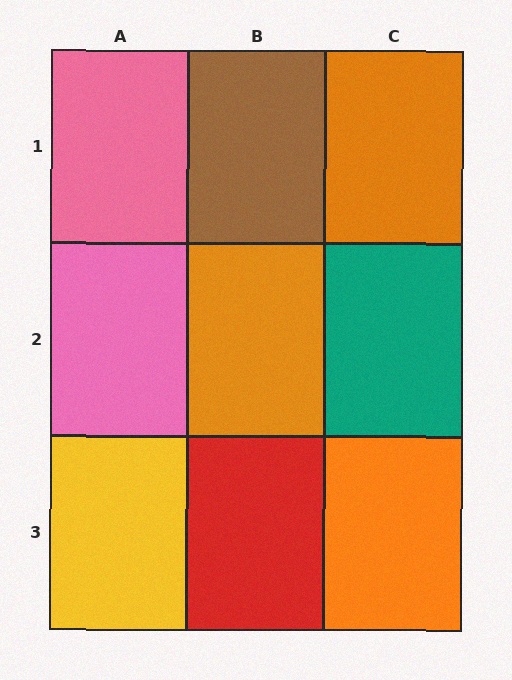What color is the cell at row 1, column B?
Brown.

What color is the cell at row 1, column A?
Pink.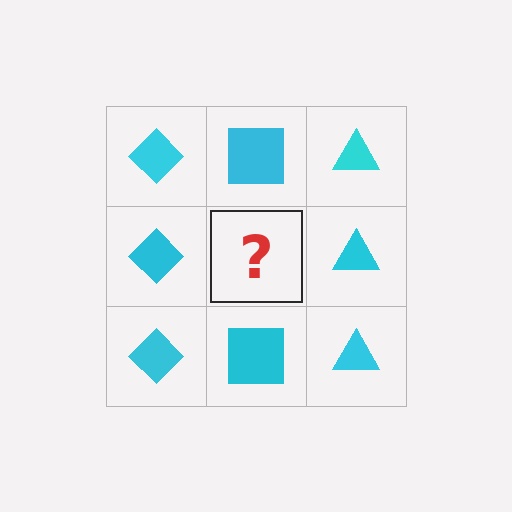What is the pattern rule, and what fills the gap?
The rule is that each column has a consistent shape. The gap should be filled with a cyan square.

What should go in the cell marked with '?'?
The missing cell should contain a cyan square.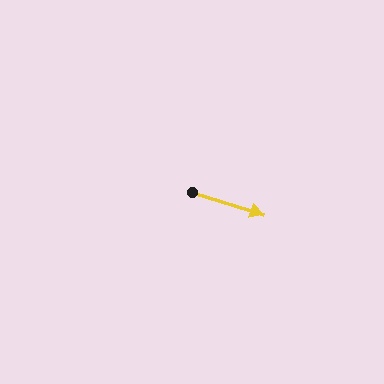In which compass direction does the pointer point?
East.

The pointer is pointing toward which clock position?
Roughly 4 o'clock.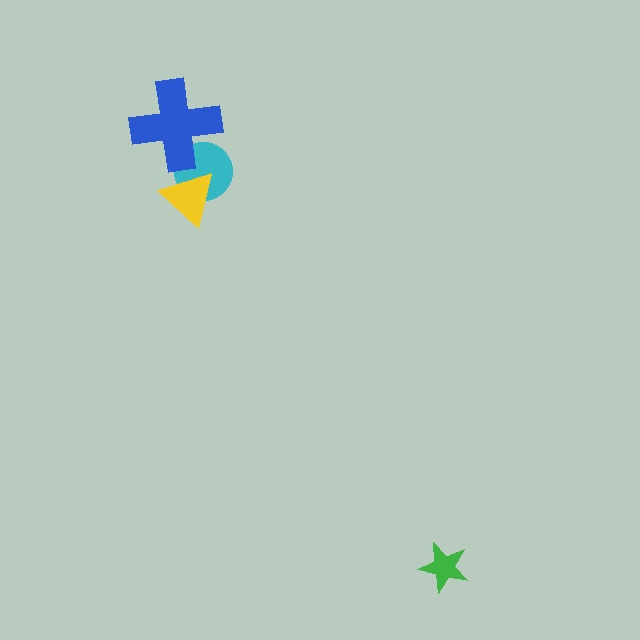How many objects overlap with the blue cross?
1 object overlaps with the blue cross.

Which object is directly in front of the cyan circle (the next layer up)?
The yellow triangle is directly in front of the cyan circle.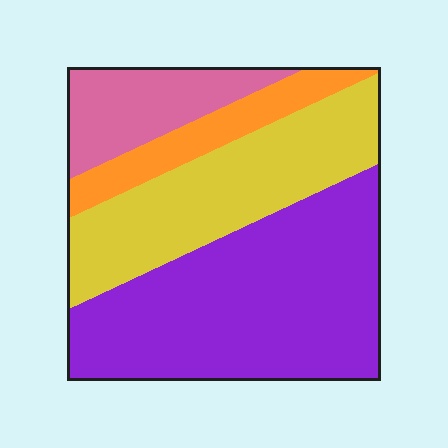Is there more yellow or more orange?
Yellow.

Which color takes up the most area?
Purple, at roughly 45%.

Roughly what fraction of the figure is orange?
Orange covers around 10% of the figure.